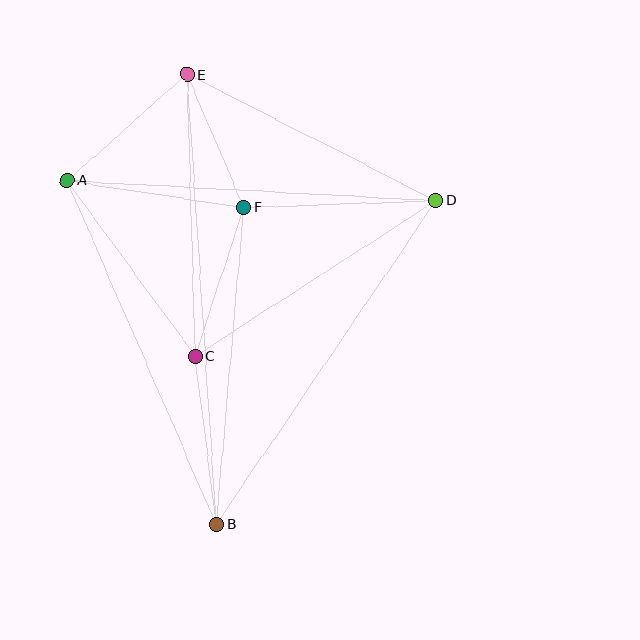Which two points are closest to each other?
Points E and F are closest to each other.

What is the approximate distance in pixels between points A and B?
The distance between A and B is approximately 375 pixels.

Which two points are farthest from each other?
Points B and E are farthest from each other.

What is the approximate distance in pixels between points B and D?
The distance between B and D is approximately 391 pixels.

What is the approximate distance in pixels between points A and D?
The distance between A and D is approximately 370 pixels.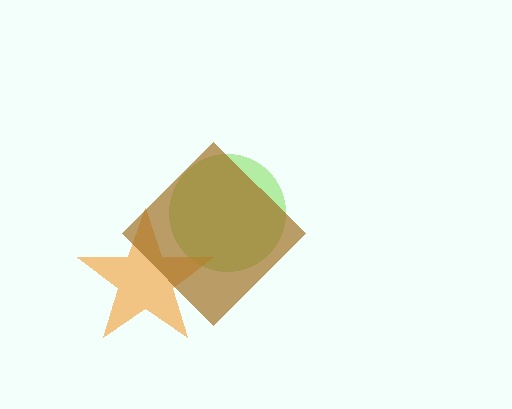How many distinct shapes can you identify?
There are 3 distinct shapes: a lime circle, an orange star, a brown diamond.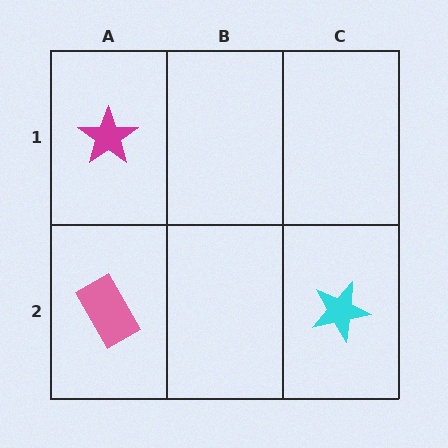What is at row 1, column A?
A magenta star.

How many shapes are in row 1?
1 shape.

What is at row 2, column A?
A pink rectangle.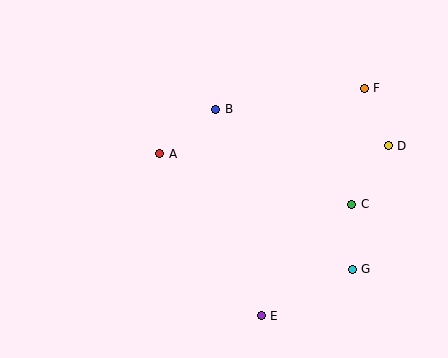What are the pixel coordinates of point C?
Point C is at (352, 204).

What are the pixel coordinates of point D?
Point D is at (388, 146).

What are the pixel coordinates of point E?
Point E is at (261, 316).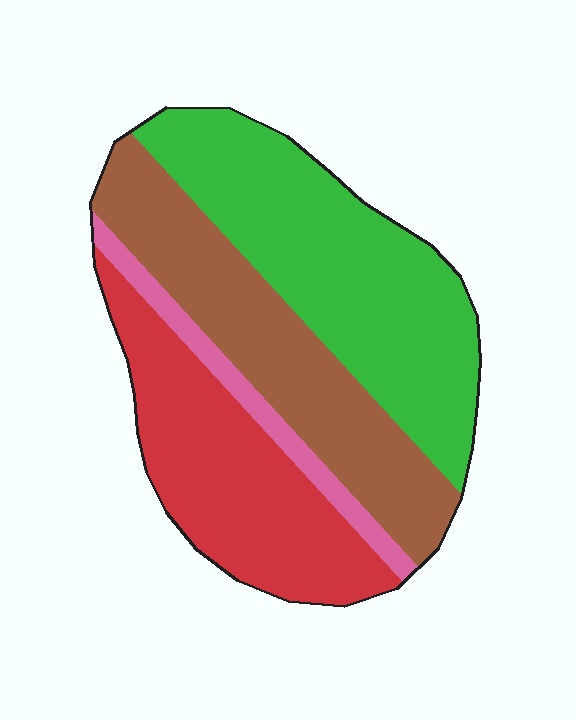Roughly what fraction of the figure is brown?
Brown takes up between a quarter and a half of the figure.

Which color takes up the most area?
Green, at roughly 35%.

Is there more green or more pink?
Green.